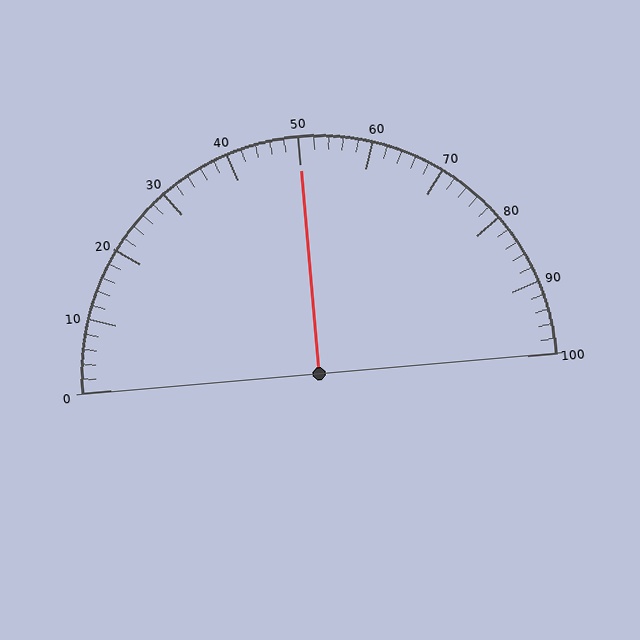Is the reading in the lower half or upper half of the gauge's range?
The reading is in the upper half of the range (0 to 100).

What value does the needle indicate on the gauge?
The needle indicates approximately 50.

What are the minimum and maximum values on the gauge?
The gauge ranges from 0 to 100.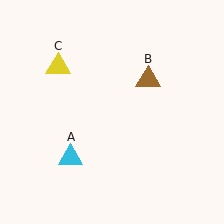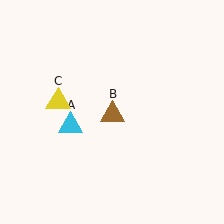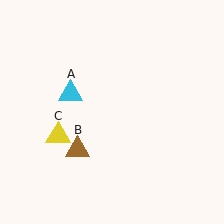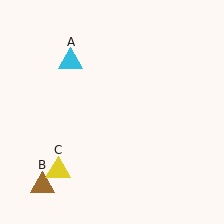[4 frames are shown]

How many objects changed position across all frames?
3 objects changed position: cyan triangle (object A), brown triangle (object B), yellow triangle (object C).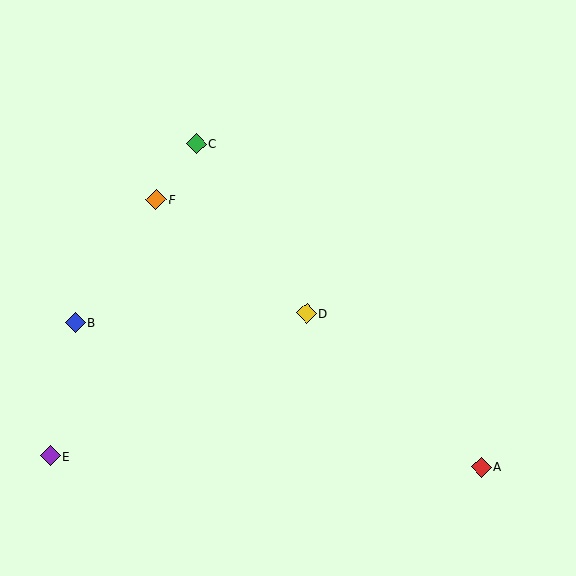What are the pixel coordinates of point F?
Point F is at (156, 200).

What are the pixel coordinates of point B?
Point B is at (75, 323).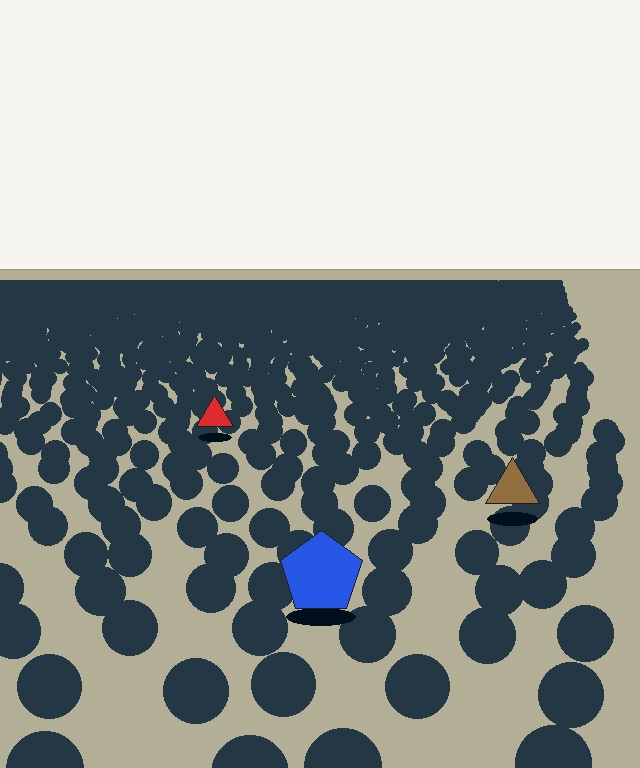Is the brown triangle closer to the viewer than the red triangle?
Yes. The brown triangle is closer — you can tell from the texture gradient: the ground texture is coarser near it.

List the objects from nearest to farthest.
From nearest to farthest: the blue pentagon, the brown triangle, the red triangle.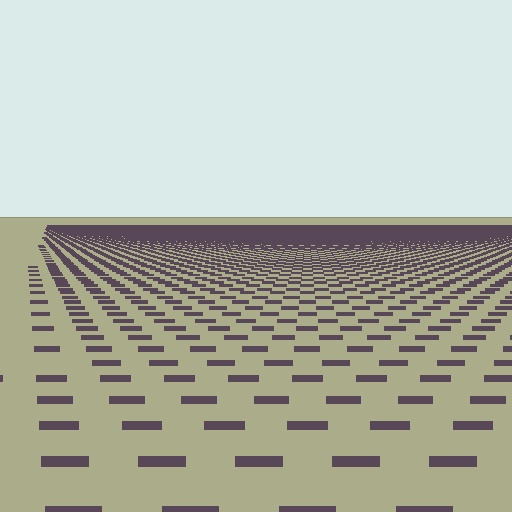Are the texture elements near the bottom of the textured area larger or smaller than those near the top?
Larger. Near the bottom, elements are closer to the viewer and appear at a bigger on-screen size.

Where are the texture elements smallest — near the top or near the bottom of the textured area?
Near the top.